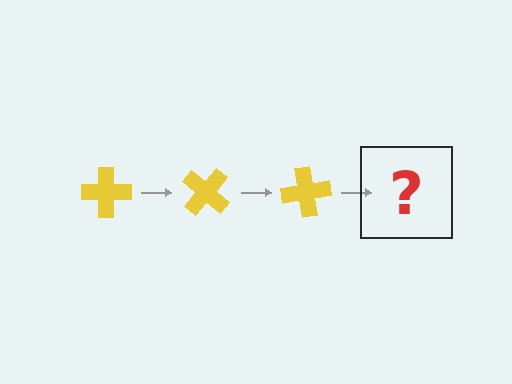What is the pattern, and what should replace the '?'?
The pattern is that the cross rotates 40 degrees each step. The '?' should be a yellow cross rotated 120 degrees.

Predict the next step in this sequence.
The next step is a yellow cross rotated 120 degrees.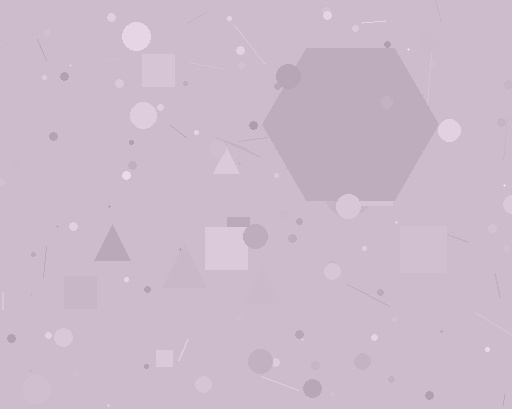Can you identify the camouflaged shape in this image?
The camouflaged shape is a hexagon.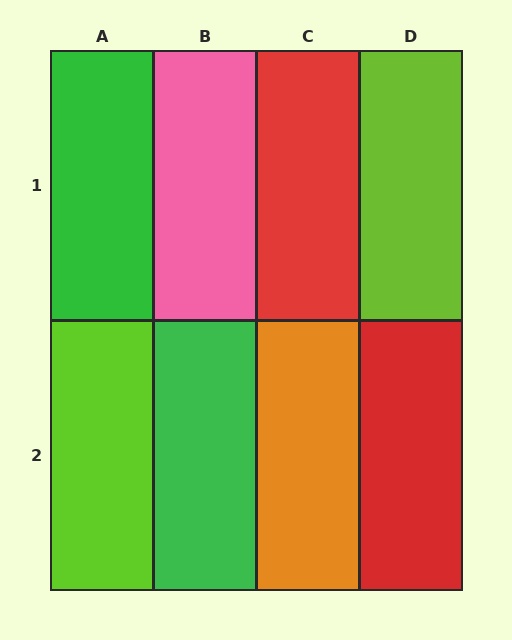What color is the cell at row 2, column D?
Red.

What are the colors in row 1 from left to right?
Green, pink, red, lime.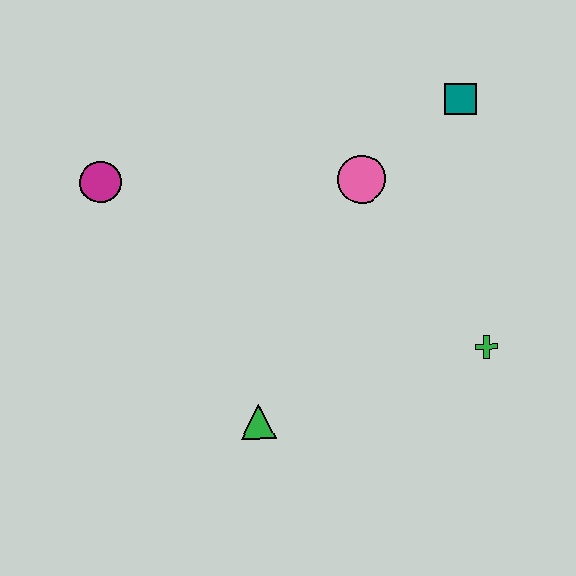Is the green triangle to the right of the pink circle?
No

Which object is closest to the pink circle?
The teal square is closest to the pink circle.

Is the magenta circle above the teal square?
No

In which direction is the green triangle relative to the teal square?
The green triangle is below the teal square.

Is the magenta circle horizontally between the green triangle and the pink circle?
No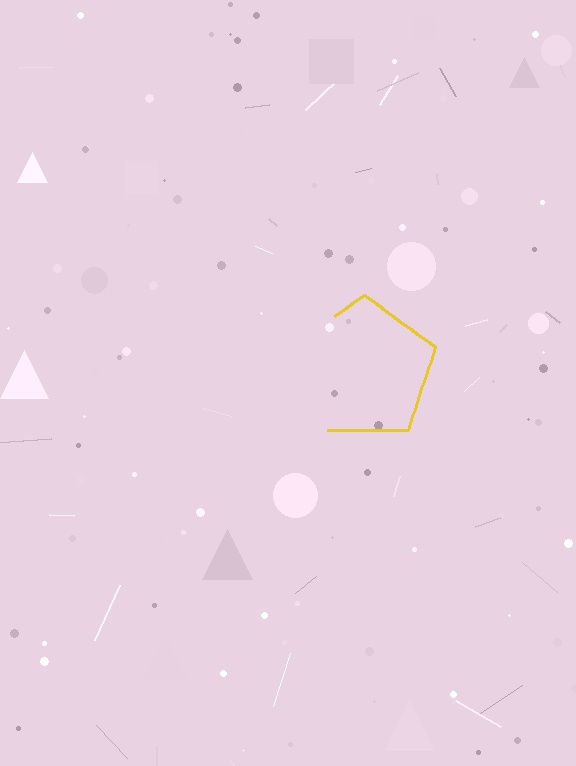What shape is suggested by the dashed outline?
The dashed outline suggests a pentagon.